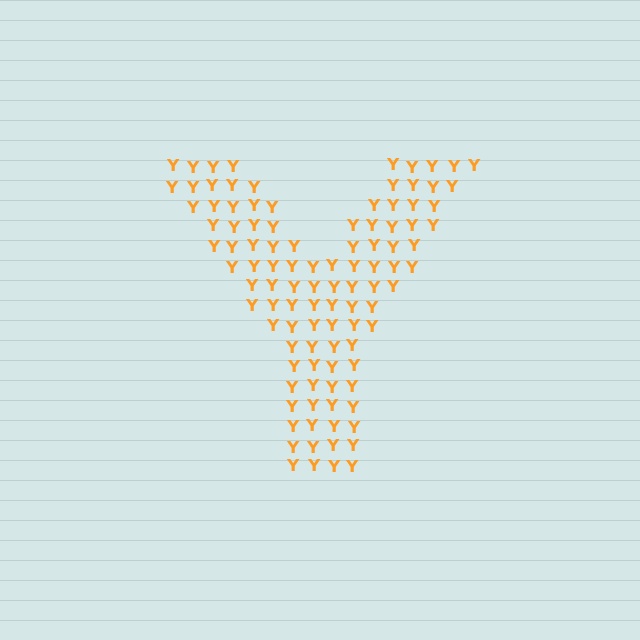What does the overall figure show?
The overall figure shows the letter Y.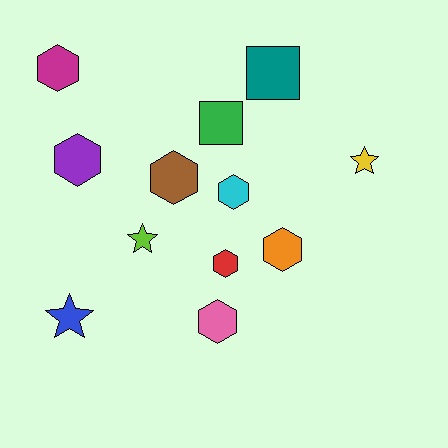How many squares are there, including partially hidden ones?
There are 2 squares.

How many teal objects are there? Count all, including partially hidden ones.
There is 1 teal object.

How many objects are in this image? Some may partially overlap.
There are 12 objects.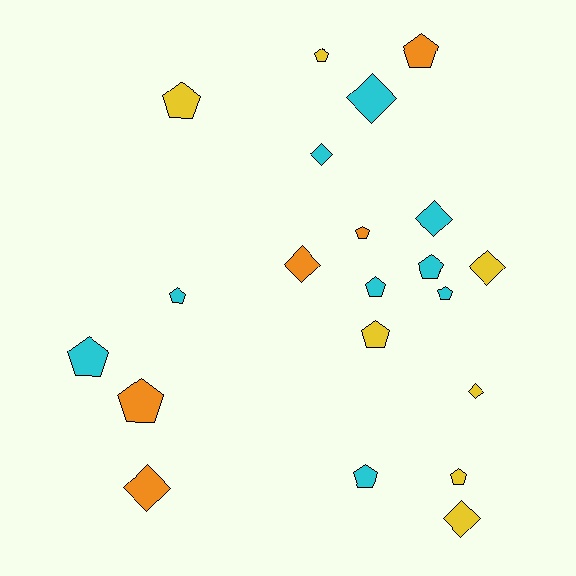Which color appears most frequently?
Cyan, with 9 objects.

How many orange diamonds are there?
There are 2 orange diamonds.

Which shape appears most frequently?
Pentagon, with 13 objects.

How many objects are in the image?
There are 21 objects.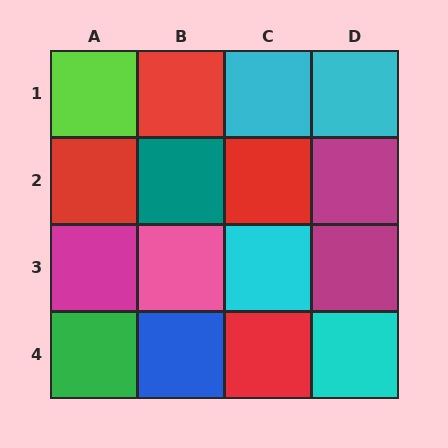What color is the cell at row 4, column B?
Blue.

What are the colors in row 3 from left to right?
Magenta, pink, cyan, magenta.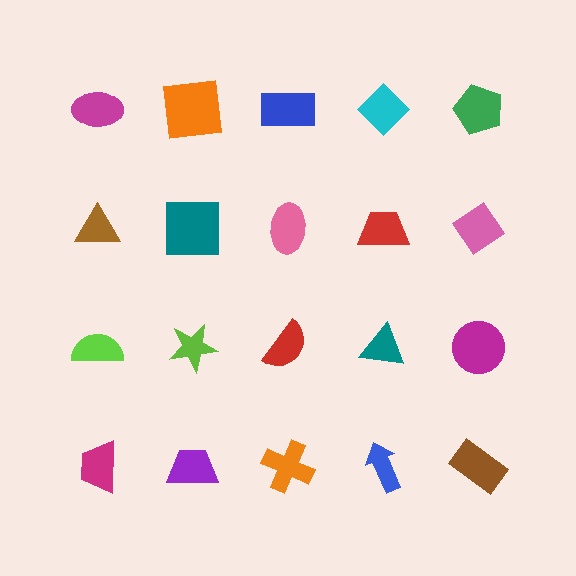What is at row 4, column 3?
An orange cross.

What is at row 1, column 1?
A magenta ellipse.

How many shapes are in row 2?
5 shapes.